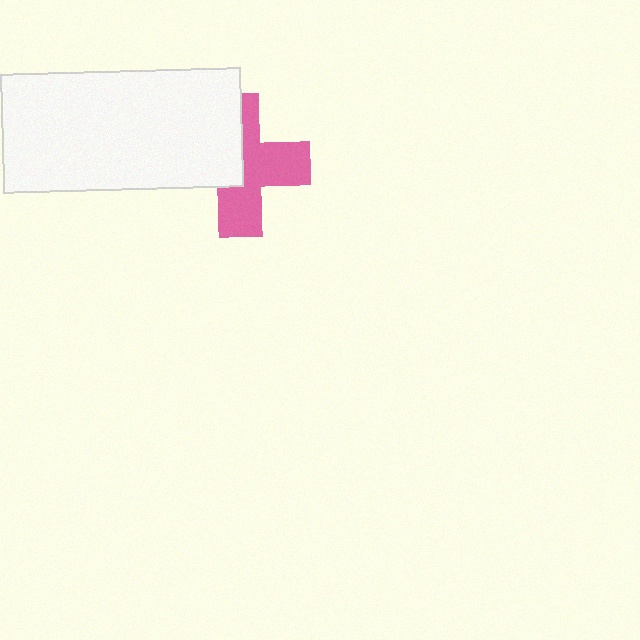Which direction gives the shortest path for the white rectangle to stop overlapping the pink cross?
Moving left gives the shortest separation.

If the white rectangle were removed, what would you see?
You would see the complete pink cross.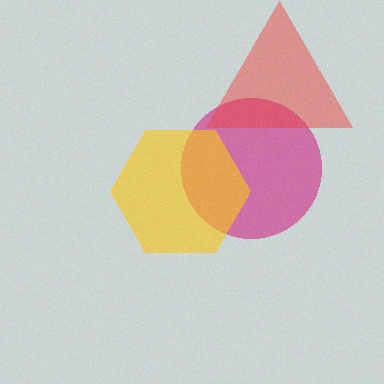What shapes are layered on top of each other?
The layered shapes are: a magenta circle, a red triangle, a yellow hexagon.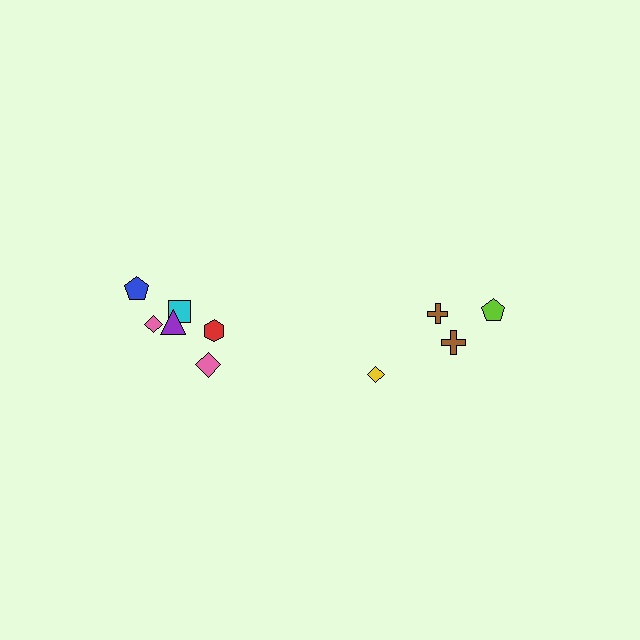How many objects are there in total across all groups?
There are 10 objects.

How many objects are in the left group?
There are 6 objects.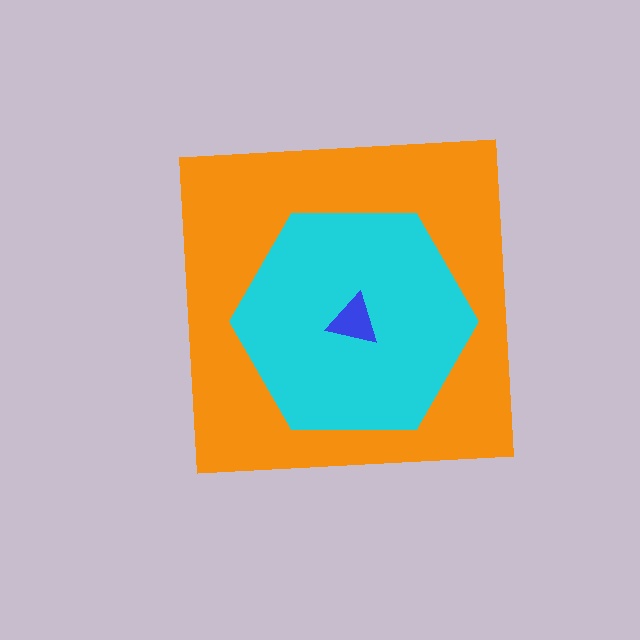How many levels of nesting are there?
3.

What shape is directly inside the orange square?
The cyan hexagon.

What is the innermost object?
The blue triangle.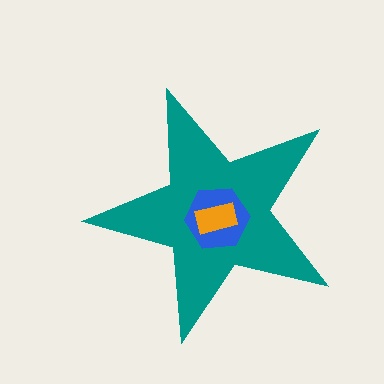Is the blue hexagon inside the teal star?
Yes.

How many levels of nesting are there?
3.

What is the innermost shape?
The orange rectangle.